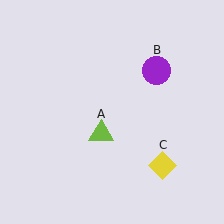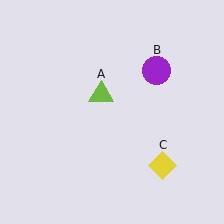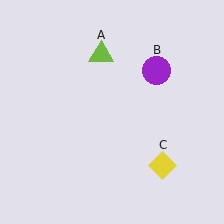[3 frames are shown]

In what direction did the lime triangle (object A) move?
The lime triangle (object A) moved up.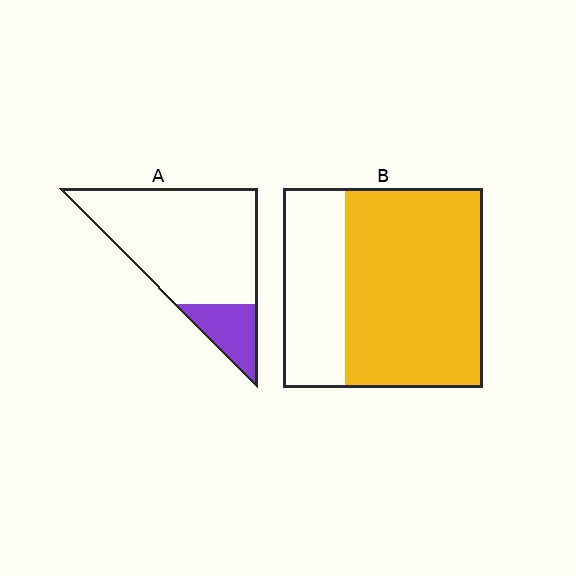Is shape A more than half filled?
No.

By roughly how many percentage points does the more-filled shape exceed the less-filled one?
By roughly 50 percentage points (B over A).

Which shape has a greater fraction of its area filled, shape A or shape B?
Shape B.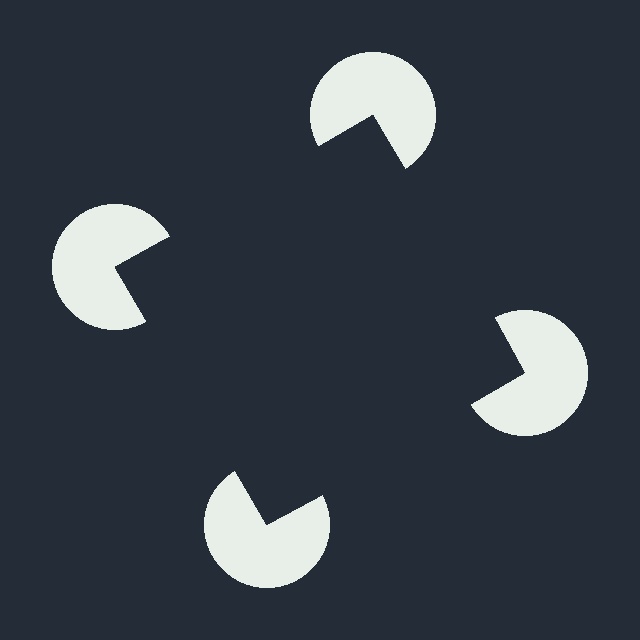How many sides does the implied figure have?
4 sides.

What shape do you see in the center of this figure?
An illusory square — its edges are inferred from the aligned wedge cuts in the pac-man discs, not physically drawn.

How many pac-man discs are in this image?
There are 4 — one at each vertex of the illusory square.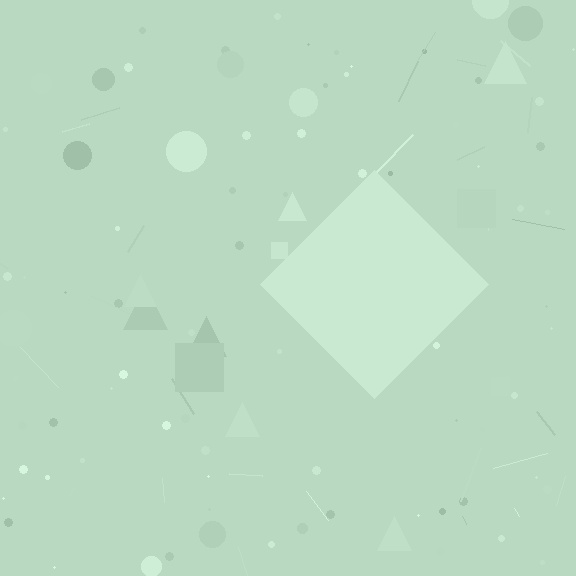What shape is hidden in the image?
A diamond is hidden in the image.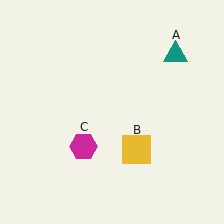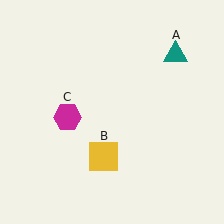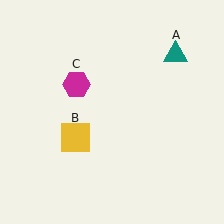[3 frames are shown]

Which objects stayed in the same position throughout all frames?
Teal triangle (object A) remained stationary.